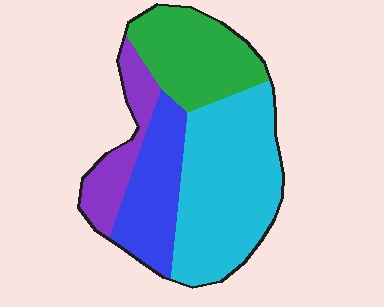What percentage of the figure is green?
Green takes up less than a quarter of the figure.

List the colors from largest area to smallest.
From largest to smallest: cyan, green, blue, purple.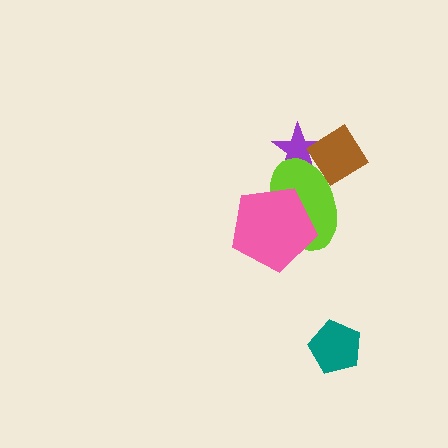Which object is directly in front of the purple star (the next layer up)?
The lime ellipse is directly in front of the purple star.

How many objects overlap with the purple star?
2 objects overlap with the purple star.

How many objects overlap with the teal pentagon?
0 objects overlap with the teal pentagon.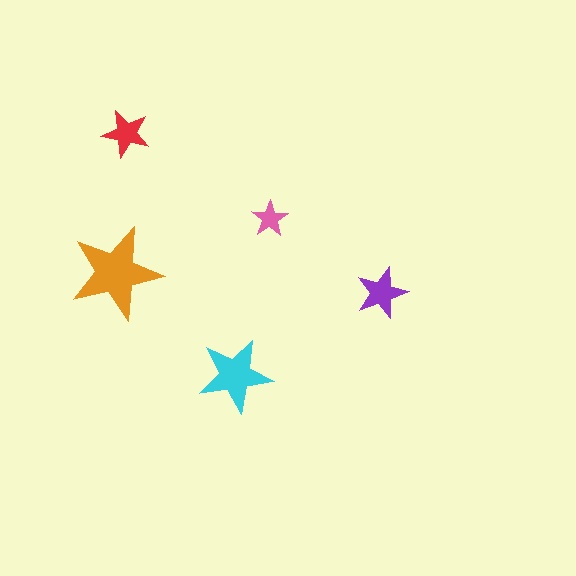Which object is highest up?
The red star is topmost.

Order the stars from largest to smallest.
the orange one, the cyan one, the purple one, the red one, the pink one.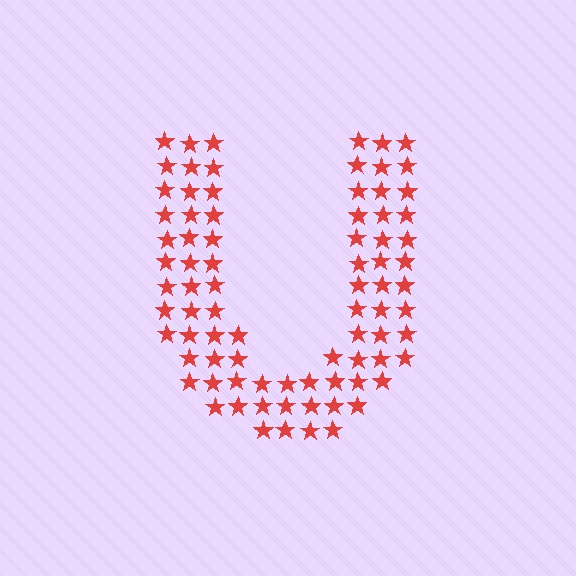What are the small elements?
The small elements are stars.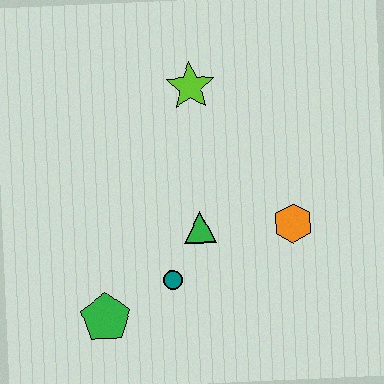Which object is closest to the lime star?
The green triangle is closest to the lime star.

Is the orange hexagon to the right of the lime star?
Yes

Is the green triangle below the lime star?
Yes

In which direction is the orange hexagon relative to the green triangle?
The orange hexagon is to the right of the green triangle.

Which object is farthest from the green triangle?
The lime star is farthest from the green triangle.